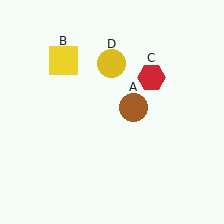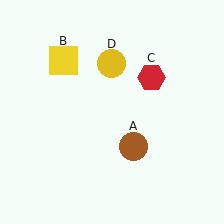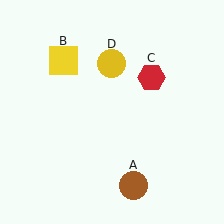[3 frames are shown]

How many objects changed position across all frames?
1 object changed position: brown circle (object A).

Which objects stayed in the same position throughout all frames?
Yellow square (object B) and red hexagon (object C) and yellow circle (object D) remained stationary.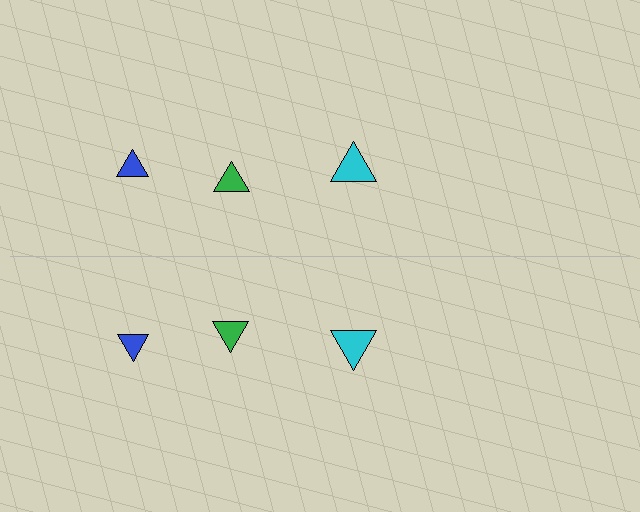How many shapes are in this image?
There are 6 shapes in this image.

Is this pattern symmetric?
Yes, this pattern has bilateral (reflection) symmetry.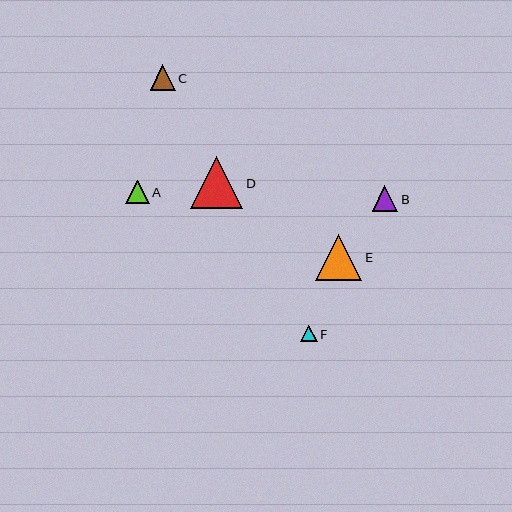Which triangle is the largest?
Triangle D is the largest with a size of approximately 53 pixels.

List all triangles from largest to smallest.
From largest to smallest: D, E, B, C, A, F.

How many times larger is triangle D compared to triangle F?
Triangle D is approximately 3.2 times the size of triangle F.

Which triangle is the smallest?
Triangle F is the smallest with a size of approximately 17 pixels.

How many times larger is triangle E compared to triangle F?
Triangle E is approximately 2.8 times the size of triangle F.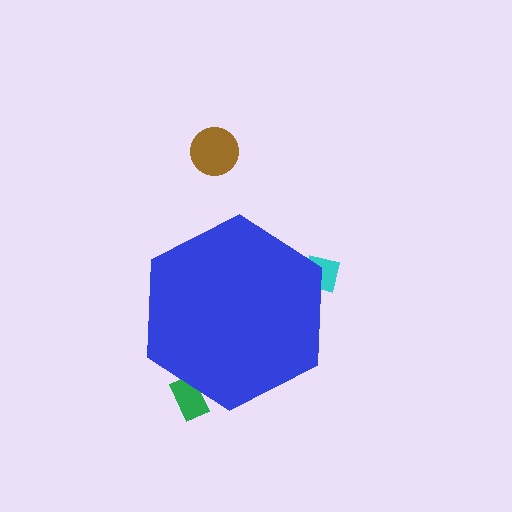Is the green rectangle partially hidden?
Yes, the green rectangle is partially hidden behind the blue hexagon.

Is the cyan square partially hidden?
Yes, the cyan square is partially hidden behind the blue hexagon.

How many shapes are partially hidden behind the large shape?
2 shapes are partially hidden.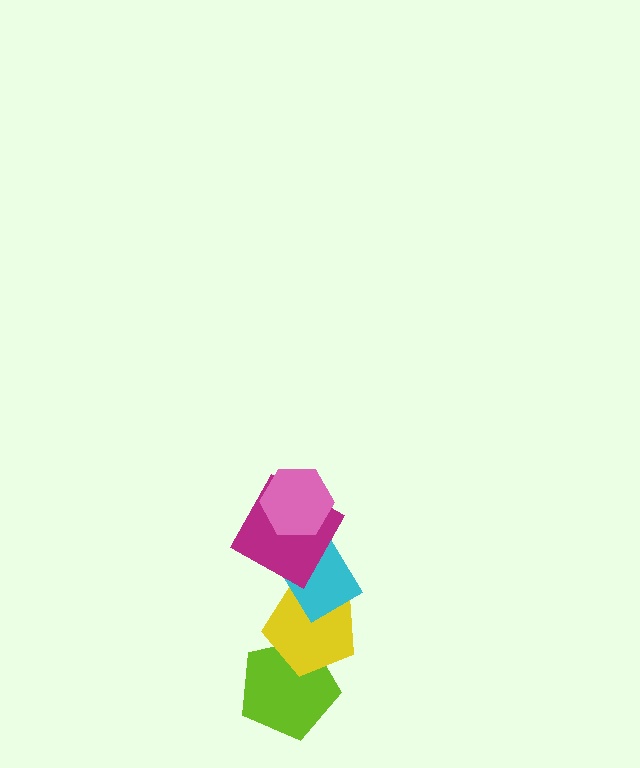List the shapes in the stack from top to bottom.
From top to bottom: the pink hexagon, the magenta square, the cyan rectangle, the yellow pentagon, the lime pentagon.